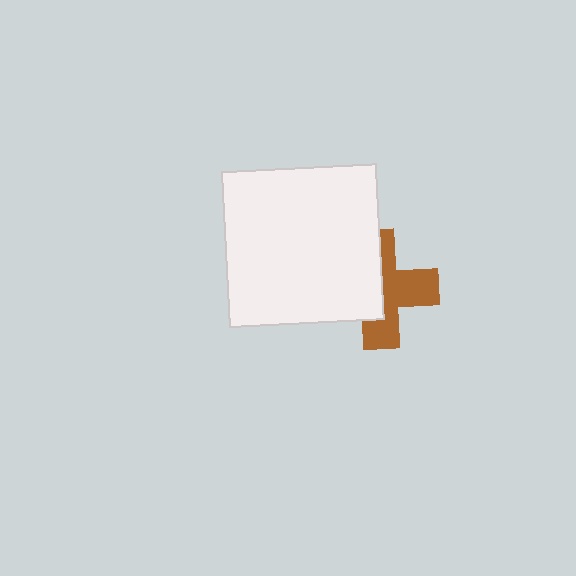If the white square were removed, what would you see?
You would see the complete brown cross.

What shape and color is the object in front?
The object in front is a white square.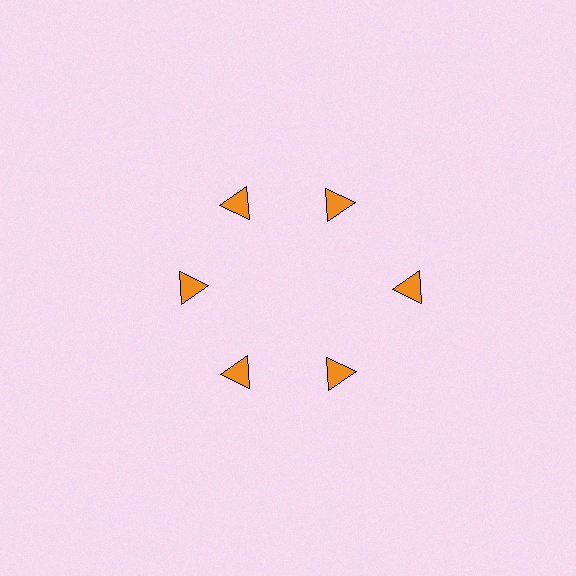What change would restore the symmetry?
The symmetry would be restored by moving it inward, back onto the ring so that all 6 triangles sit at equal angles and equal distance from the center.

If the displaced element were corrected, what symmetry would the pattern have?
It would have 6-fold rotational symmetry — the pattern would map onto itself every 60 degrees.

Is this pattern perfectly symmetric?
No. The 6 orange triangles are arranged in a ring, but one element near the 3 o'clock position is pushed outward from the center, breaking the 6-fold rotational symmetry.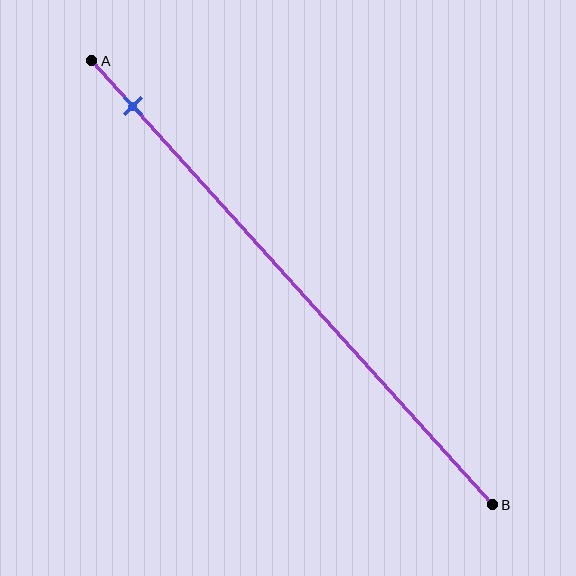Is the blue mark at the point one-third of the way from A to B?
No, the mark is at about 10% from A, not at the 33% one-third point.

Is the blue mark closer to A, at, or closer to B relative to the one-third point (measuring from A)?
The blue mark is closer to point A than the one-third point of segment AB.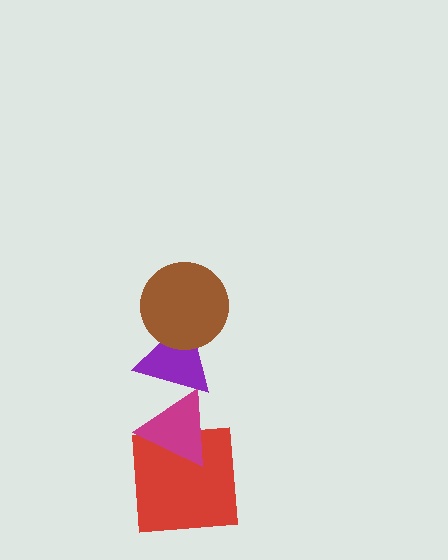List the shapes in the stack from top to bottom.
From top to bottom: the brown circle, the purple triangle, the magenta triangle, the red square.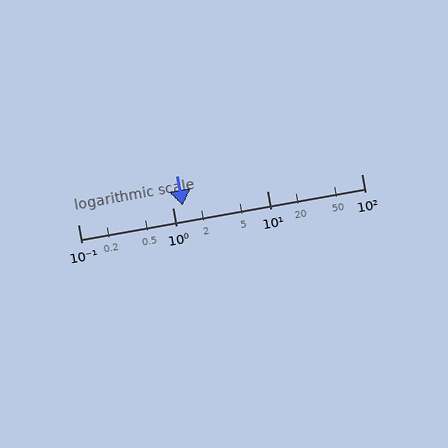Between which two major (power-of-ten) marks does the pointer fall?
The pointer is between 1 and 10.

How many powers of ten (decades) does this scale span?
The scale spans 3 decades, from 0.1 to 100.